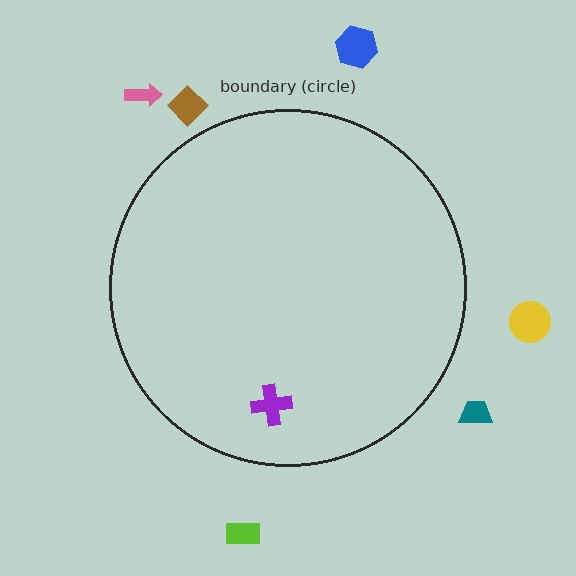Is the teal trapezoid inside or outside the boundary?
Outside.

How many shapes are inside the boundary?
1 inside, 6 outside.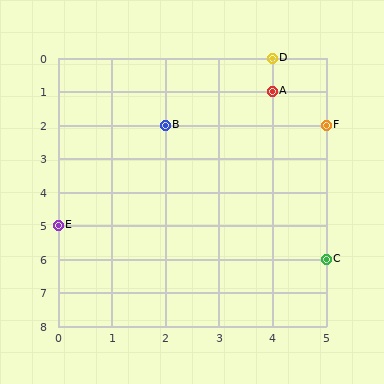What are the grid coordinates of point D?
Point D is at grid coordinates (4, 0).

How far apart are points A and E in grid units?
Points A and E are 4 columns and 4 rows apart (about 5.7 grid units diagonally).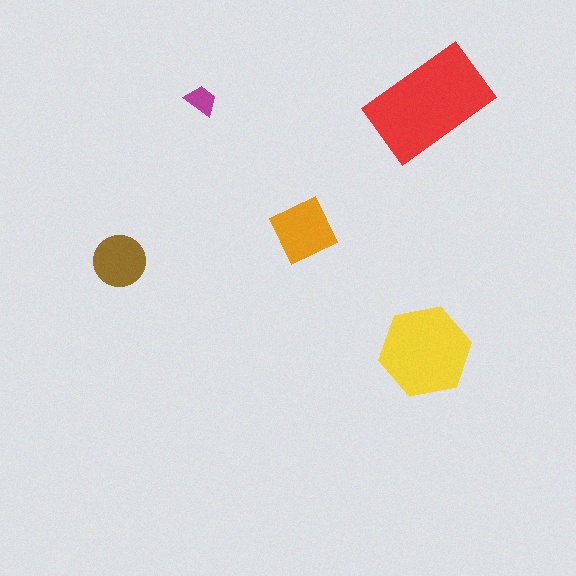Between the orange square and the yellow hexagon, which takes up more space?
The yellow hexagon.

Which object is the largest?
The red rectangle.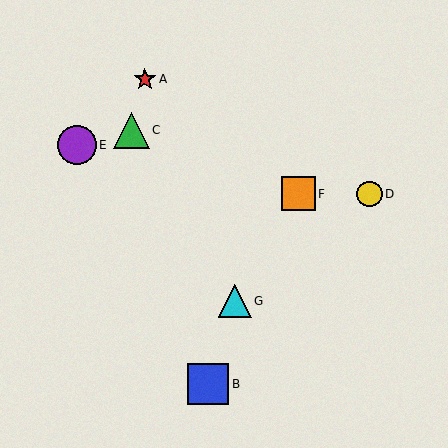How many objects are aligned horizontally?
2 objects (D, F) are aligned horizontally.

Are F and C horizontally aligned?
No, F is at y≈194 and C is at y≈130.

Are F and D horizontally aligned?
Yes, both are at y≈194.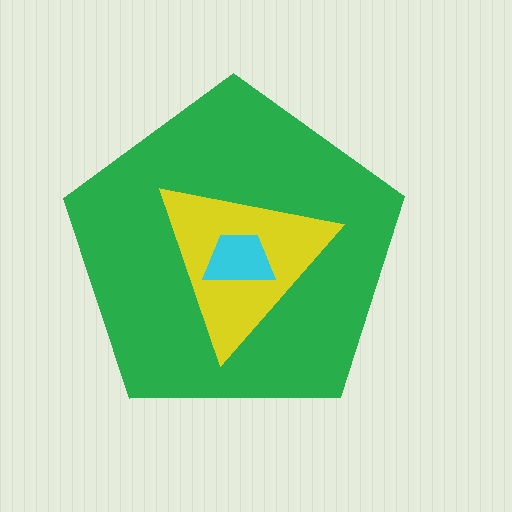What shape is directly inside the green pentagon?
The yellow triangle.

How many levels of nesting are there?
3.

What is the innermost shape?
The cyan trapezoid.